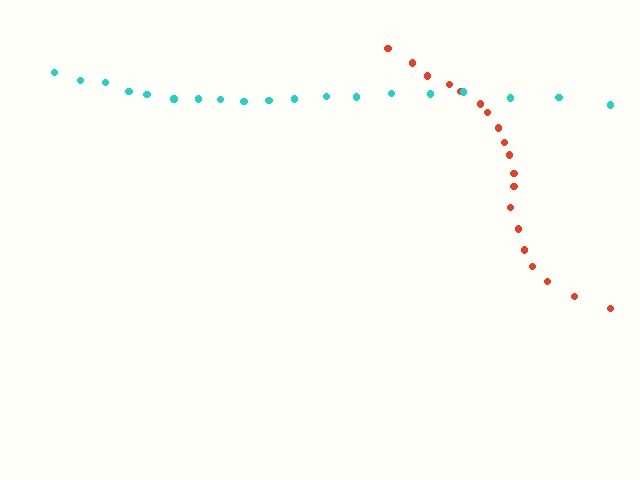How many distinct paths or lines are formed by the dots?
There are 2 distinct paths.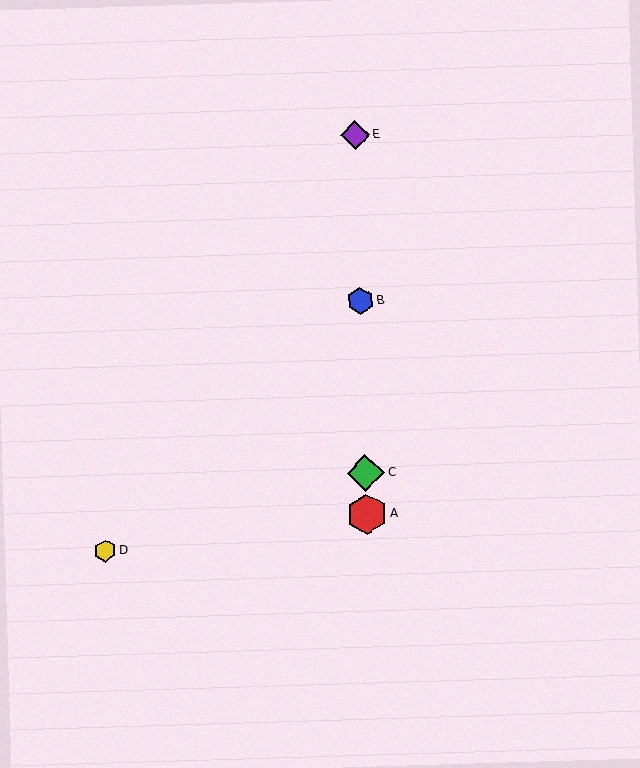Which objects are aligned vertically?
Objects A, B, C, E are aligned vertically.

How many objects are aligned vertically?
4 objects (A, B, C, E) are aligned vertically.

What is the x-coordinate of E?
Object E is at x≈355.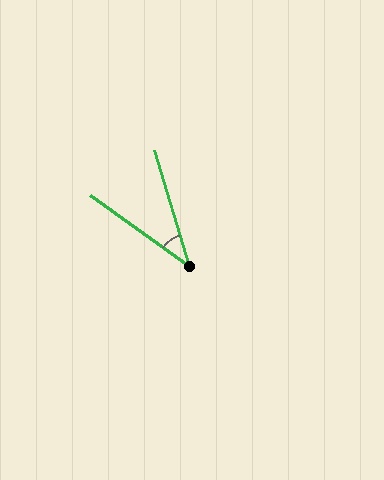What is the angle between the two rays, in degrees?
Approximately 37 degrees.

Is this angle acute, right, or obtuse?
It is acute.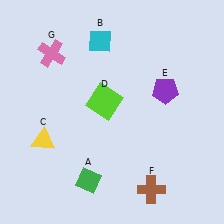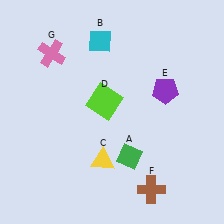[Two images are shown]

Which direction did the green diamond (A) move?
The green diamond (A) moved right.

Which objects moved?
The objects that moved are: the green diamond (A), the yellow triangle (C).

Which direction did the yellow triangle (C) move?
The yellow triangle (C) moved right.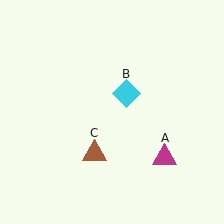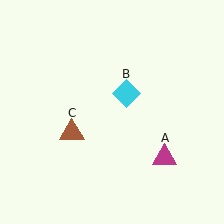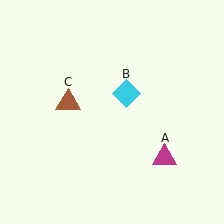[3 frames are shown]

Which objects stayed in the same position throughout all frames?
Magenta triangle (object A) and cyan diamond (object B) remained stationary.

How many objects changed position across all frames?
1 object changed position: brown triangle (object C).